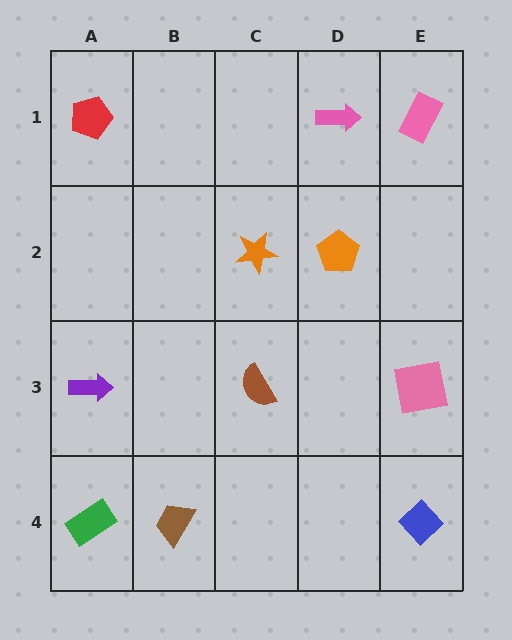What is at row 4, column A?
A green rectangle.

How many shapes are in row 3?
3 shapes.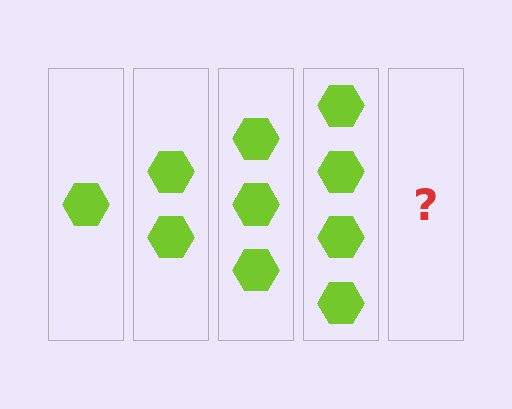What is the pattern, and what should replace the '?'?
The pattern is that each step adds one more hexagon. The '?' should be 5 hexagons.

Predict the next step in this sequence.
The next step is 5 hexagons.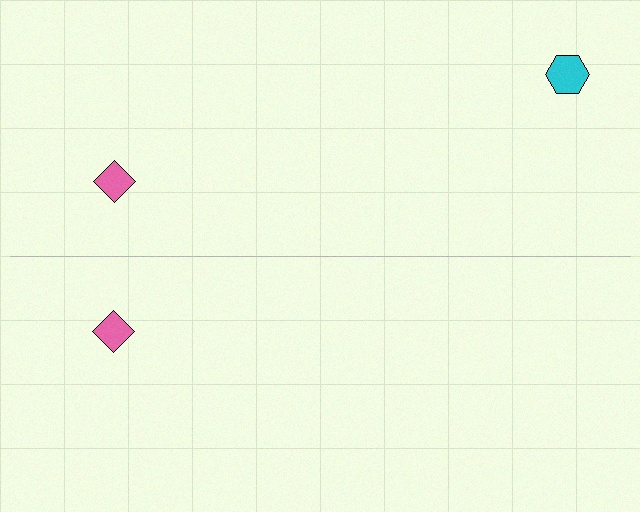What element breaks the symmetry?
A cyan hexagon is missing from the bottom side.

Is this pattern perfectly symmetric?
No, the pattern is not perfectly symmetric. A cyan hexagon is missing from the bottom side.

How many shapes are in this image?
There are 3 shapes in this image.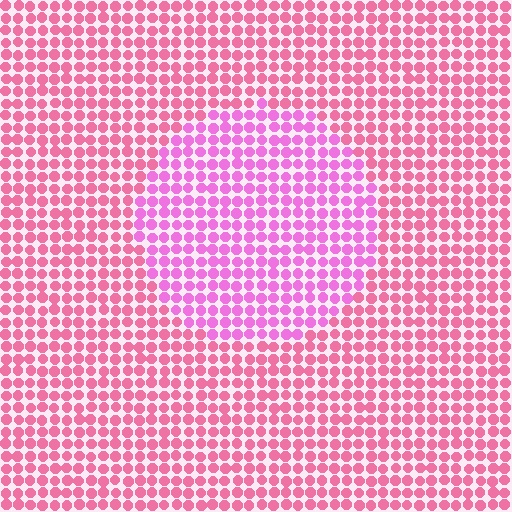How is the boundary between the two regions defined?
The boundary is defined purely by a slight shift in hue (about 29 degrees). Spacing, size, and orientation are identical on both sides.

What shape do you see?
I see a circle.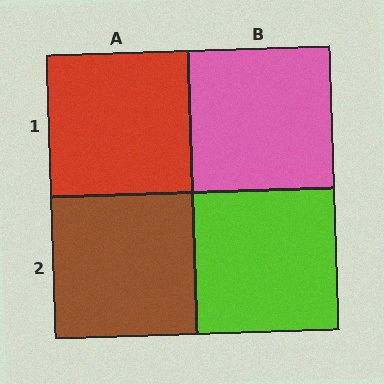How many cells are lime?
1 cell is lime.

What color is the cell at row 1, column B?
Pink.